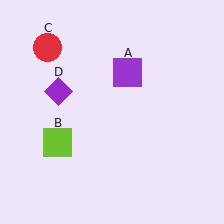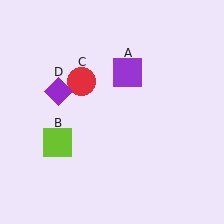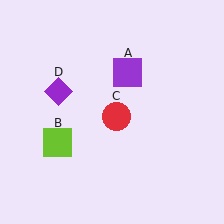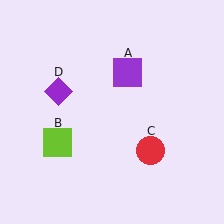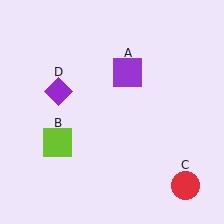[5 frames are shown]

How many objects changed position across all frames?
1 object changed position: red circle (object C).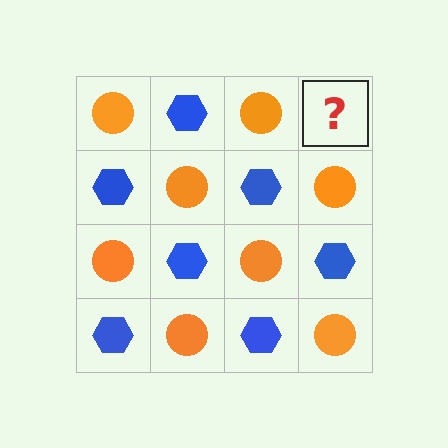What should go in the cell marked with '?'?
The missing cell should contain a blue hexagon.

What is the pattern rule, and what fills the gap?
The rule is that it alternates orange circle and blue hexagon in a checkerboard pattern. The gap should be filled with a blue hexagon.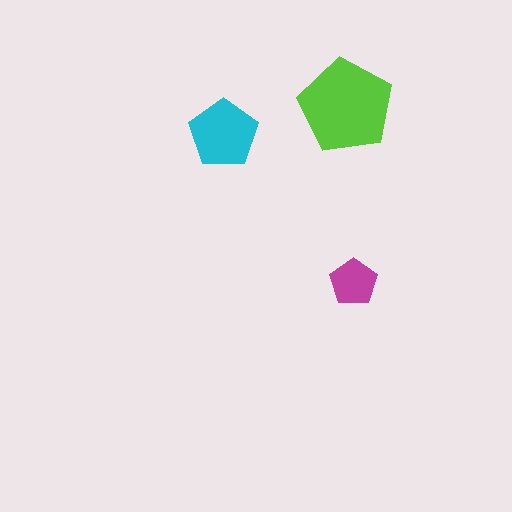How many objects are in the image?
There are 3 objects in the image.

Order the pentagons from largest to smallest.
the lime one, the cyan one, the magenta one.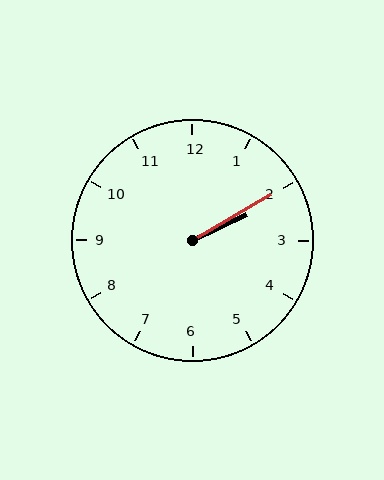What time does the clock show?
2:10.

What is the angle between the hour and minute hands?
Approximately 5 degrees.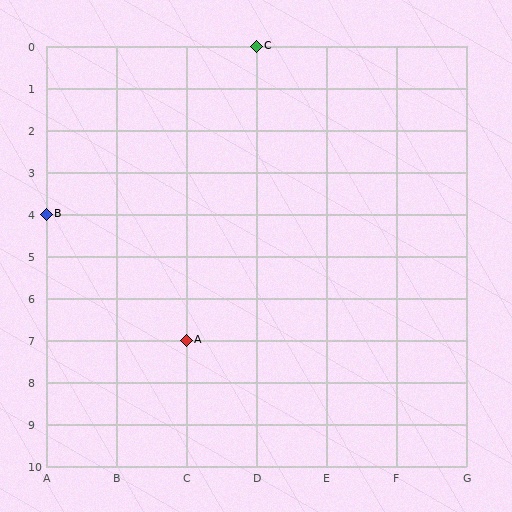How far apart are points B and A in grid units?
Points B and A are 2 columns and 3 rows apart (about 3.6 grid units diagonally).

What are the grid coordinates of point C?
Point C is at grid coordinates (D, 0).